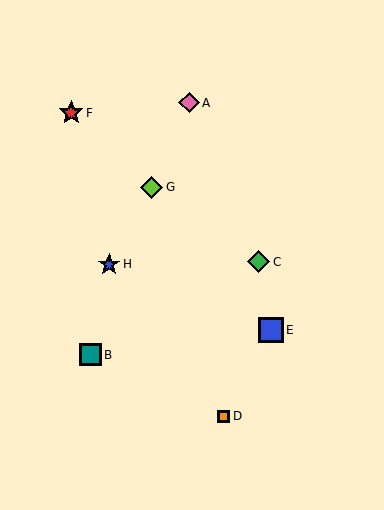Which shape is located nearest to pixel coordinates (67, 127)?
The red star (labeled F) at (71, 113) is nearest to that location.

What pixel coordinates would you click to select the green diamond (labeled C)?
Click at (258, 262) to select the green diamond C.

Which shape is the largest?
The blue square (labeled E) is the largest.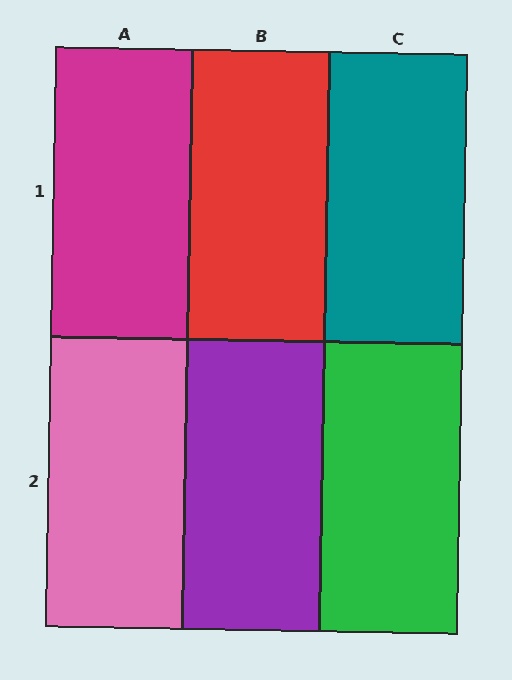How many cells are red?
1 cell is red.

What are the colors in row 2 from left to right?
Pink, purple, green.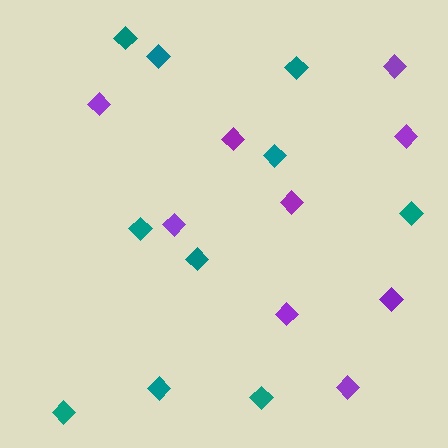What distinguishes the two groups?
There are 2 groups: one group of purple diamonds (9) and one group of teal diamonds (10).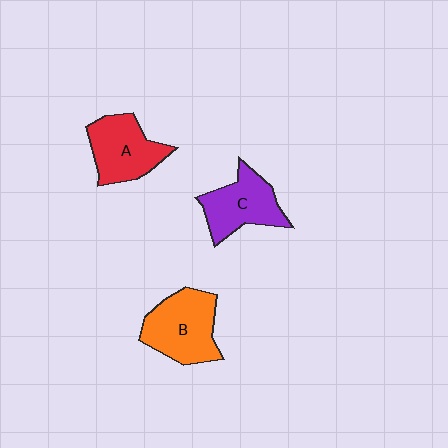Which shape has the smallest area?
Shape C (purple).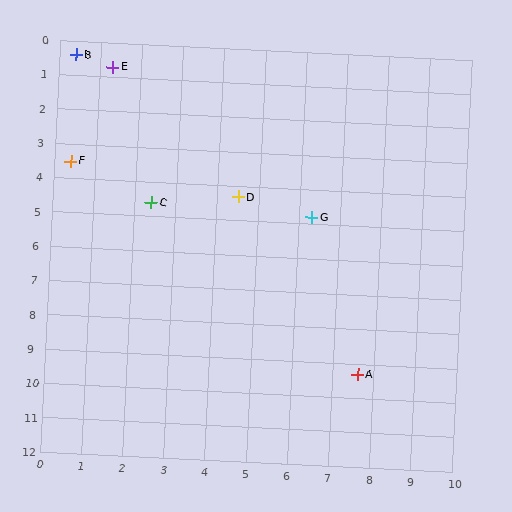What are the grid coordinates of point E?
Point E is at approximately (1.3, 0.7).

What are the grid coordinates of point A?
Point A is at approximately (7.6, 9.3).